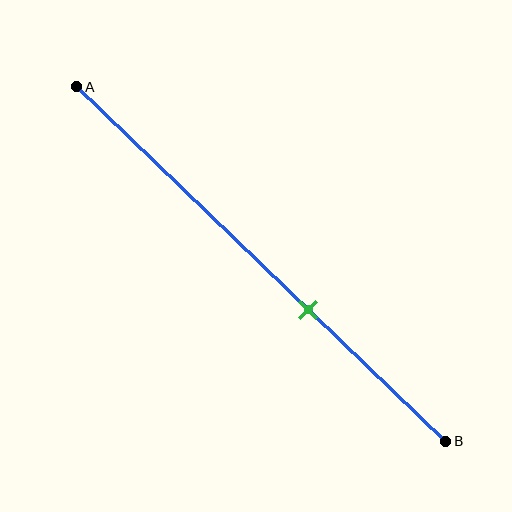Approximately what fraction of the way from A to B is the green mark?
The green mark is approximately 65% of the way from A to B.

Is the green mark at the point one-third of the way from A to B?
No, the mark is at about 65% from A, not at the 33% one-third point.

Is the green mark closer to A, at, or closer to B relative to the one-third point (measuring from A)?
The green mark is closer to point B than the one-third point of segment AB.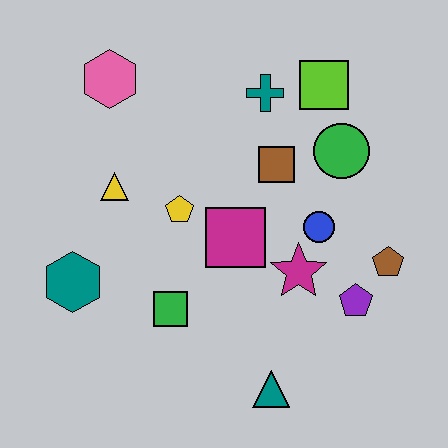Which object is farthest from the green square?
The lime square is farthest from the green square.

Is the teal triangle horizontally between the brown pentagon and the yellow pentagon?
Yes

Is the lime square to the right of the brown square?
Yes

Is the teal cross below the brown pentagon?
No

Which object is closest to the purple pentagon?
The brown pentagon is closest to the purple pentagon.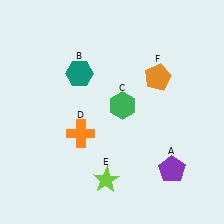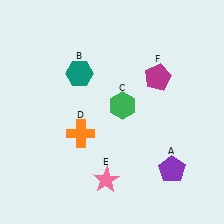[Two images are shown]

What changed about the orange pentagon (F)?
In Image 1, F is orange. In Image 2, it changed to magenta.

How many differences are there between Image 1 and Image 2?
There are 2 differences between the two images.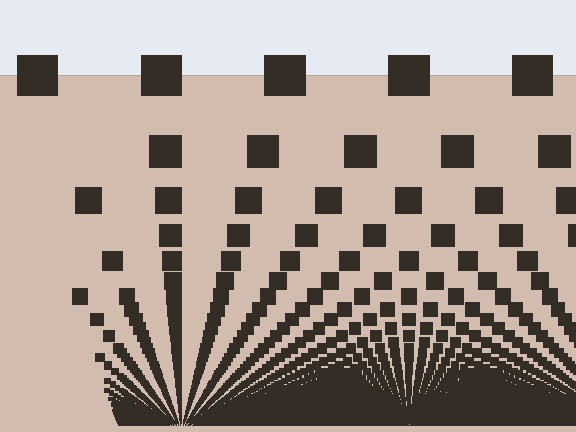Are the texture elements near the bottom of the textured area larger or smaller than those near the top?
Smaller. The gradient is inverted — elements near the bottom are smaller and denser.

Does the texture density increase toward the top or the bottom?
Density increases toward the bottom.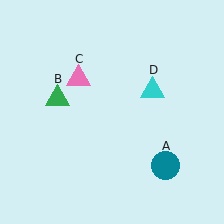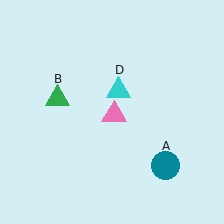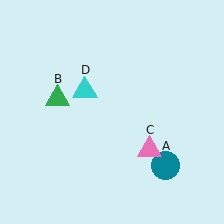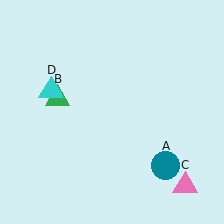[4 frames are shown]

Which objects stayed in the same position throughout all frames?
Teal circle (object A) and green triangle (object B) remained stationary.